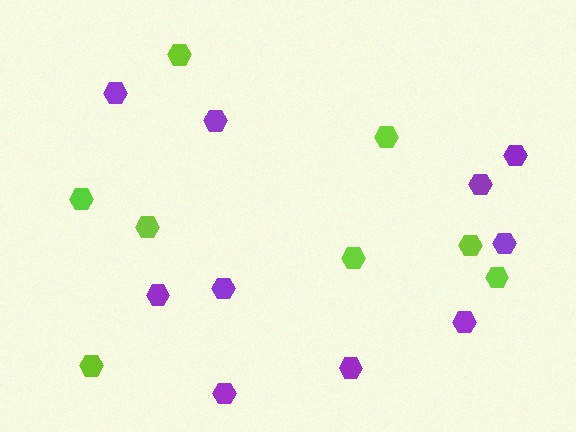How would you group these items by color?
There are 2 groups: one group of lime hexagons (8) and one group of purple hexagons (10).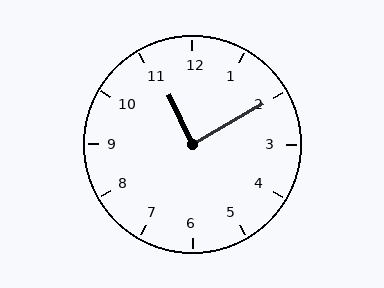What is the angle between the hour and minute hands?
Approximately 85 degrees.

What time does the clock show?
11:10.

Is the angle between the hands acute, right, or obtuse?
It is right.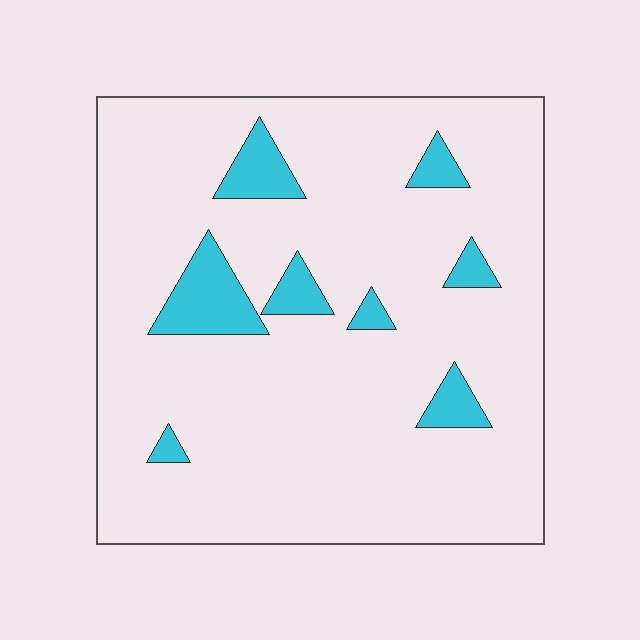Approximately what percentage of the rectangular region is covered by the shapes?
Approximately 10%.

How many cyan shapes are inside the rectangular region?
8.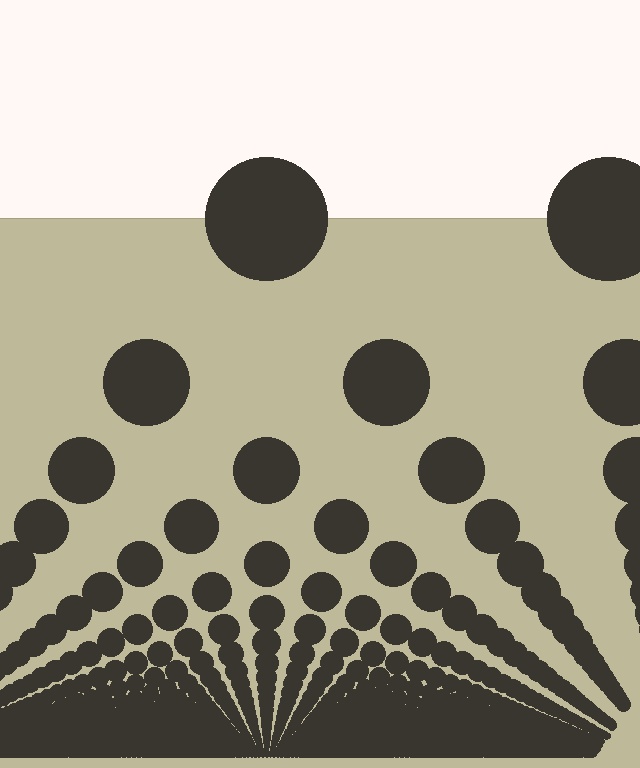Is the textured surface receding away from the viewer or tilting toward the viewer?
The surface appears to tilt toward the viewer. Texture elements get larger and sparser toward the top.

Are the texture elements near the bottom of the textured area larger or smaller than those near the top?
Smaller. The gradient is inverted — elements near the bottom are smaller and denser.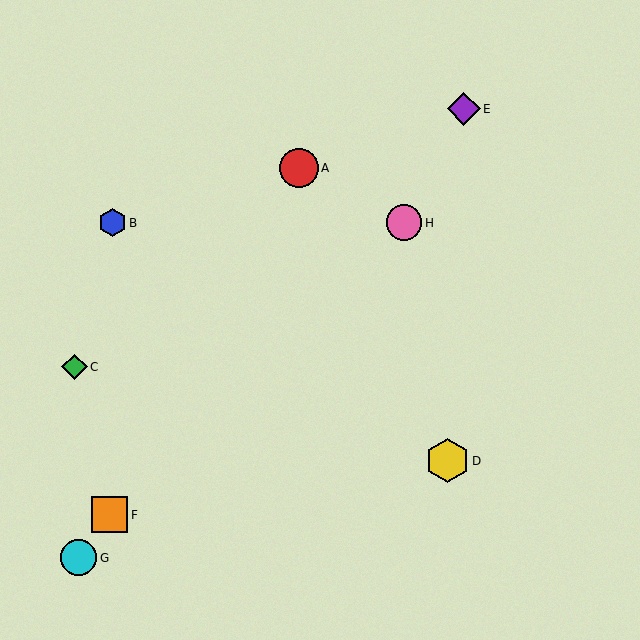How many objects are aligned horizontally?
2 objects (B, H) are aligned horizontally.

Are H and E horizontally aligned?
No, H is at y≈223 and E is at y≈109.